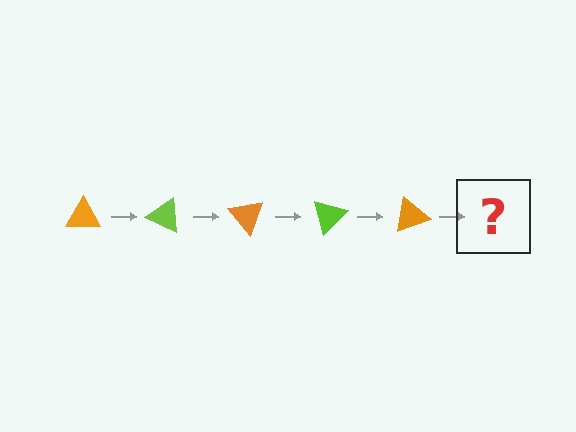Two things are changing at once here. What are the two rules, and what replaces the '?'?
The two rules are that it rotates 25 degrees each step and the color cycles through orange and lime. The '?' should be a lime triangle, rotated 125 degrees from the start.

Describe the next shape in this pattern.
It should be a lime triangle, rotated 125 degrees from the start.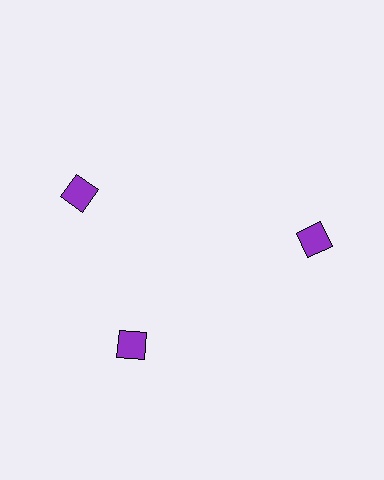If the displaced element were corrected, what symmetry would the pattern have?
It would have 3-fold rotational symmetry — the pattern would map onto itself every 120 degrees.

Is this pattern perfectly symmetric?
No. The 3 purple diamonds are arranged in a ring, but one element near the 11 o'clock position is rotated out of alignment along the ring, breaking the 3-fold rotational symmetry.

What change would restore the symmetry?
The symmetry would be restored by rotating it back into even spacing with its neighbors so that all 3 diamonds sit at equal angles and equal distance from the center.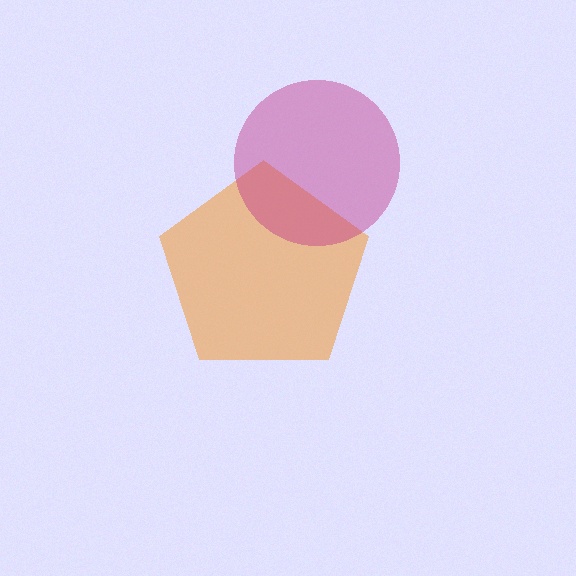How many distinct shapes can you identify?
There are 2 distinct shapes: an orange pentagon, a magenta circle.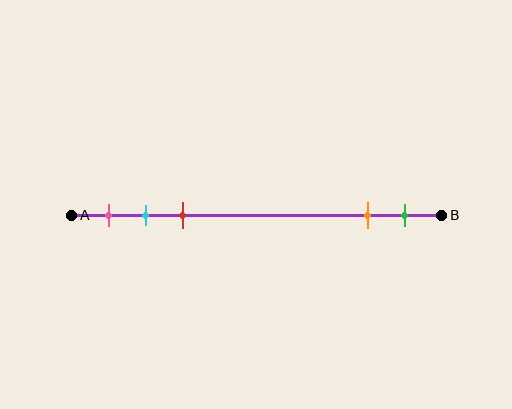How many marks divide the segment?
There are 5 marks dividing the segment.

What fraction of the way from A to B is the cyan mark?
The cyan mark is approximately 20% (0.2) of the way from A to B.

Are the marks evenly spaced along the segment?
No, the marks are not evenly spaced.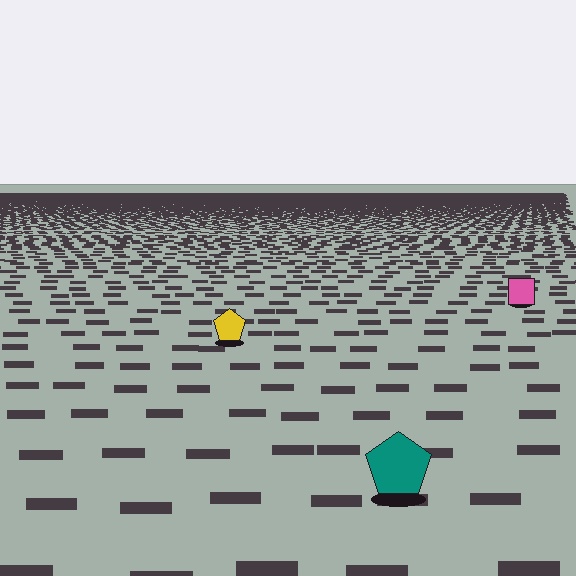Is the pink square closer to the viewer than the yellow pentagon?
No. The yellow pentagon is closer — you can tell from the texture gradient: the ground texture is coarser near it.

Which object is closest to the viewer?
The teal pentagon is closest. The texture marks near it are larger and more spread out.